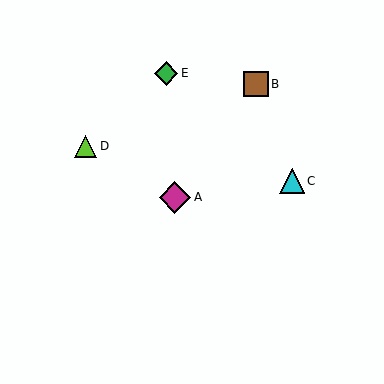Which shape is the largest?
The magenta diamond (labeled A) is the largest.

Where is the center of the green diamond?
The center of the green diamond is at (166, 73).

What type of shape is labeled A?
Shape A is a magenta diamond.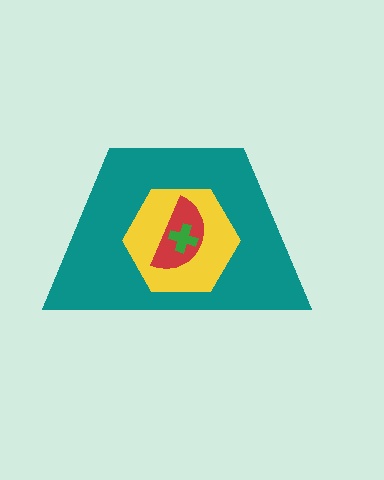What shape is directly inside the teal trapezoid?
The yellow hexagon.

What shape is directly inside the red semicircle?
The green cross.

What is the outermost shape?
The teal trapezoid.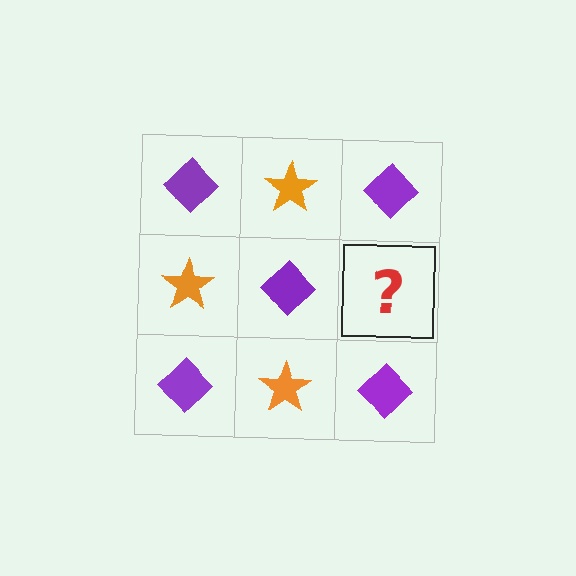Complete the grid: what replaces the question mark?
The question mark should be replaced with an orange star.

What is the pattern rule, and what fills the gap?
The rule is that it alternates purple diamond and orange star in a checkerboard pattern. The gap should be filled with an orange star.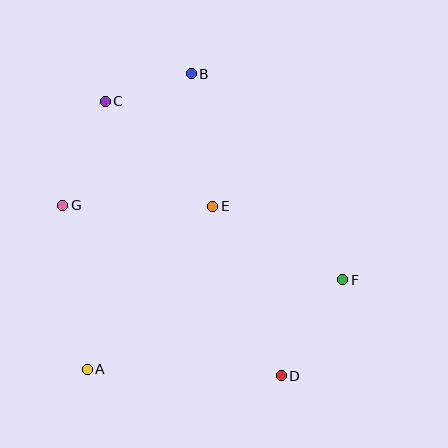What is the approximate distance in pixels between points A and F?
The distance between A and F is approximately 271 pixels.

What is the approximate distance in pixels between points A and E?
The distance between A and E is approximately 206 pixels.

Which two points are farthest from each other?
Points C and D are farthest from each other.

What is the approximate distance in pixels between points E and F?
The distance between E and F is approximately 149 pixels.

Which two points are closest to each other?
Points B and C are closest to each other.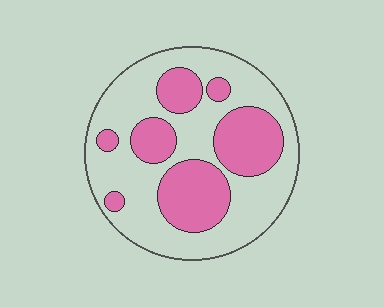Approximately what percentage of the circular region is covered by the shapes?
Approximately 35%.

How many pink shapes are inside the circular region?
7.